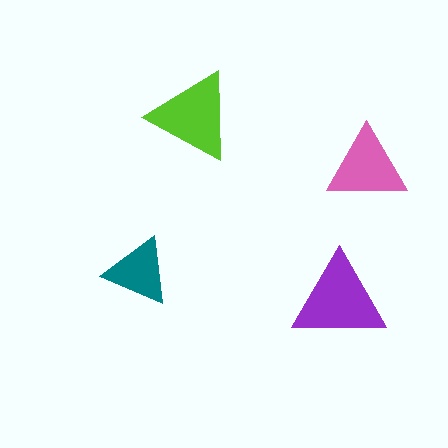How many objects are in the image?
There are 4 objects in the image.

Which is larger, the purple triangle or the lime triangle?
The purple one.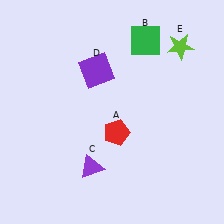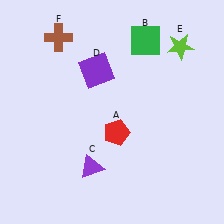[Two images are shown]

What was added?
A brown cross (F) was added in Image 2.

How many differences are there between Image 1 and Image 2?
There is 1 difference between the two images.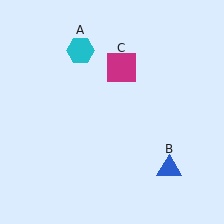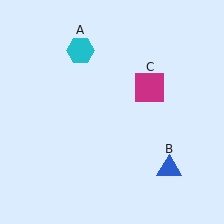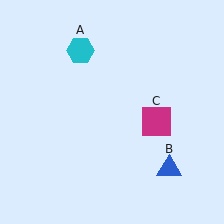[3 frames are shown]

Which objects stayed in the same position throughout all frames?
Cyan hexagon (object A) and blue triangle (object B) remained stationary.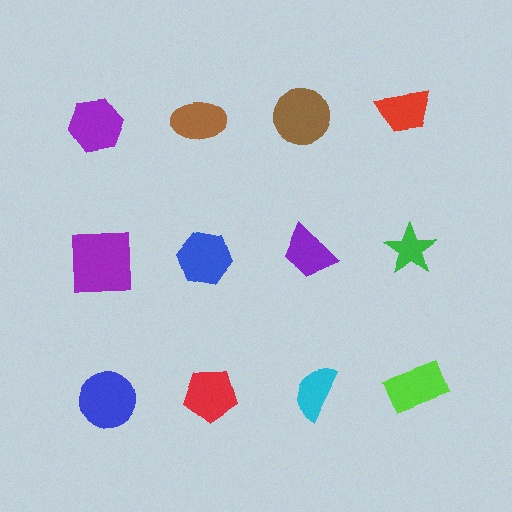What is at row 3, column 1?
A blue circle.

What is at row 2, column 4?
A green star.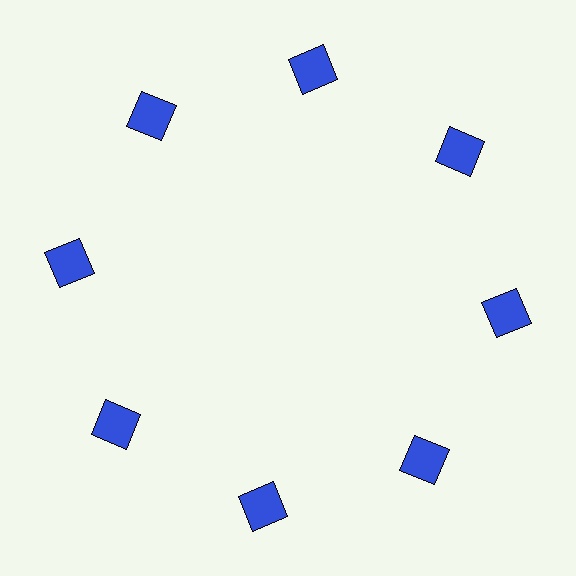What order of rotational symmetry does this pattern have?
This pattern has 8-fold rotational symmetry.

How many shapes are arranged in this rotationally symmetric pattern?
There are 8 shapes, arranged in 8 groups of 1.